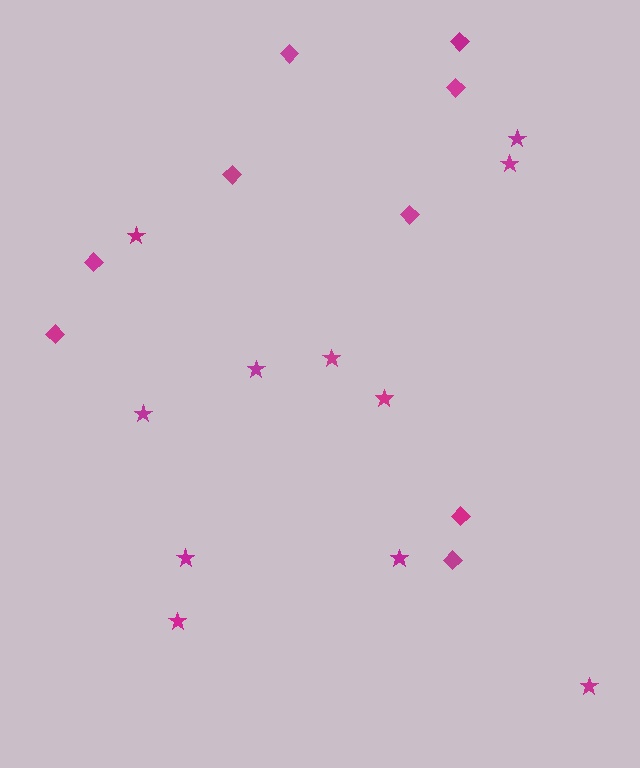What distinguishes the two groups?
There are 2 groups: one group of diamonds (9) and one group of stars (11).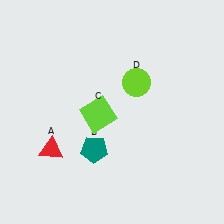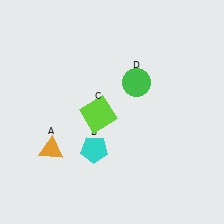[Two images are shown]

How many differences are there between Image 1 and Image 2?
There are 3 differences between the two images.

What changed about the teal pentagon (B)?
In Image 1, B is teal. In Image 2, it changed to cyan.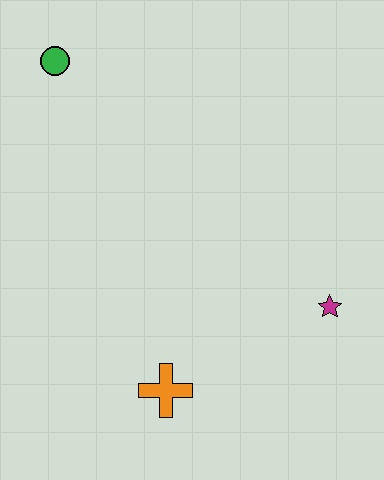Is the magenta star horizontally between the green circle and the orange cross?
No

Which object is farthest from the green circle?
The magenta star is farthest from the green circle.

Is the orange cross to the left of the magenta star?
Yes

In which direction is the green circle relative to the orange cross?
The green circle is above the orange cross.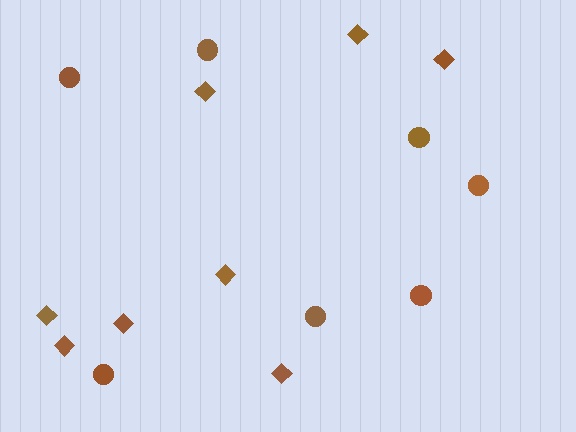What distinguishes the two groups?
There are 2 groups: one group of circles (7) and one group of diamonds (8).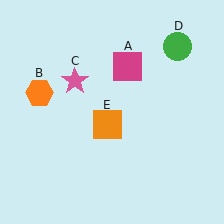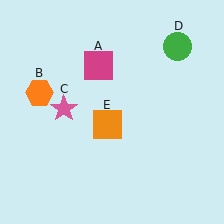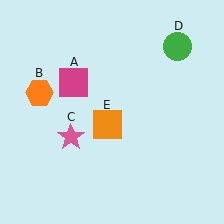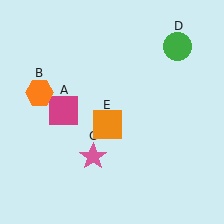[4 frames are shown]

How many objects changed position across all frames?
2 objects changed position: magenta square (object A), pink star (object C).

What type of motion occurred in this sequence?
The magenta square (object A), pink star (object C) rotated counterclockwise around the center of the scene.